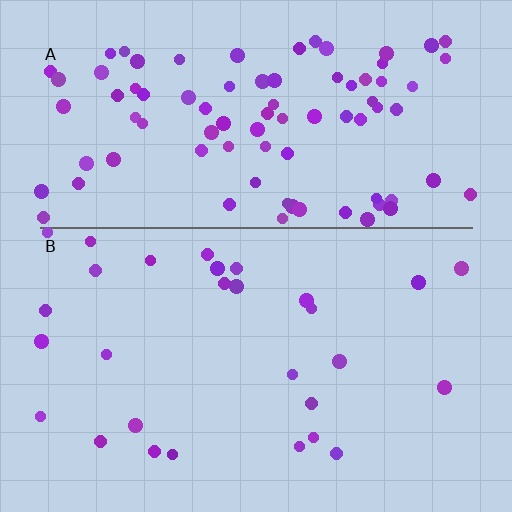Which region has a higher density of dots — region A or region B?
A (the top).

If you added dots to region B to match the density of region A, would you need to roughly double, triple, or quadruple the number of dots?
Approximately triple.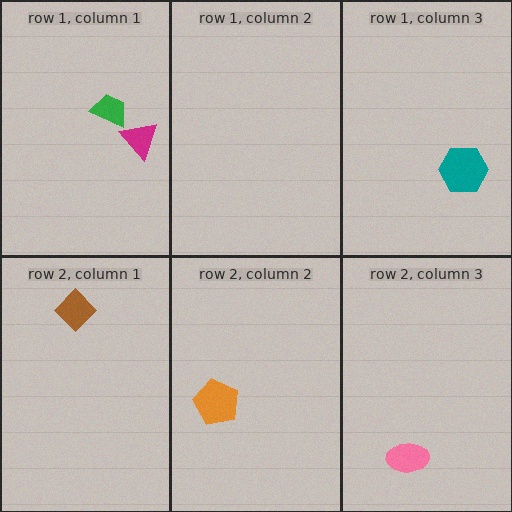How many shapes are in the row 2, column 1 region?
1.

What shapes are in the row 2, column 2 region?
The orange pentagon.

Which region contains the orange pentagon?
The row 2, column 2 region.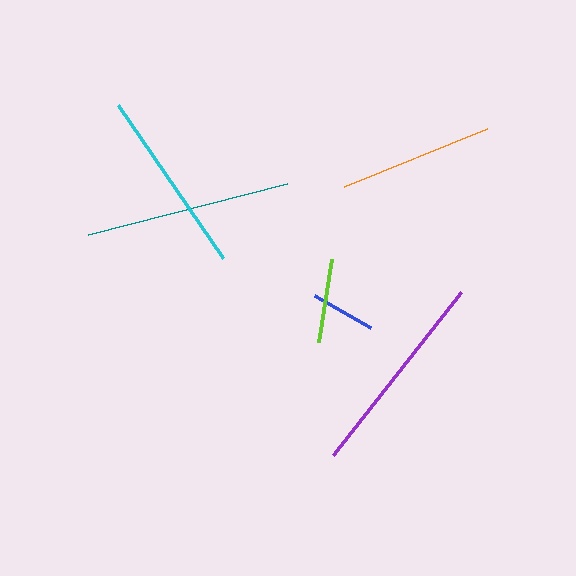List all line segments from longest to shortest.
From longest to shortest: purple, teal, cyan, orange, lime, blue.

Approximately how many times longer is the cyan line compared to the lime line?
The cyan line is approximately 2.2 times the length of the lime line.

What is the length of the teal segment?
The teal segment is approximately 205 pixels long.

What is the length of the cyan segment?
The cyan segment is approximately 185 pixels long.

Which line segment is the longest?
The purple line is the longest at approximately 207 pixels.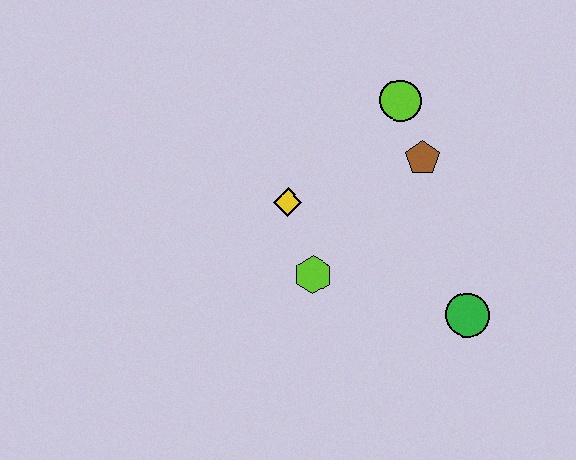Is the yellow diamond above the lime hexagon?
Yes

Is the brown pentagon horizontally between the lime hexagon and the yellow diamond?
No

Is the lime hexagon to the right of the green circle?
No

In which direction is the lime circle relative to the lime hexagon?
The lime circle is above the lime hexagon.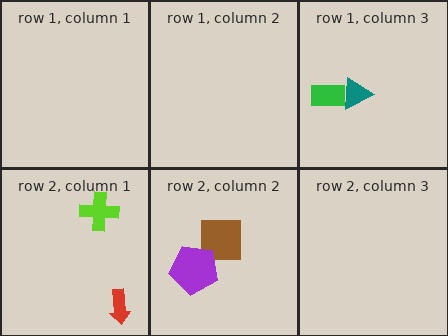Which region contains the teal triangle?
The row 1, column 3 region.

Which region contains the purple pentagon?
The row 2, column 2 region.